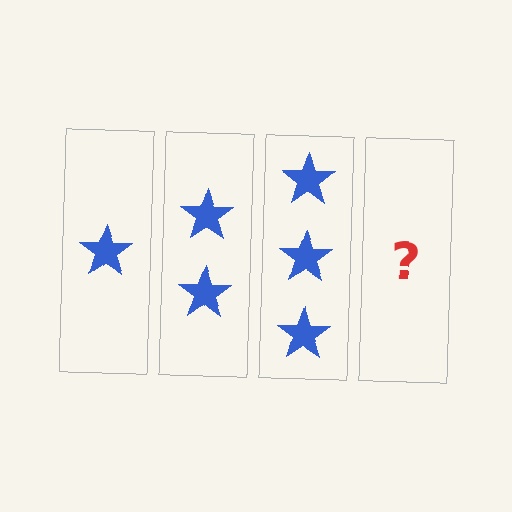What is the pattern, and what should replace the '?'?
The pattern is that each step adds one more star. The '?' should be 4 stars.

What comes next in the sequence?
The next element should be 4 stars.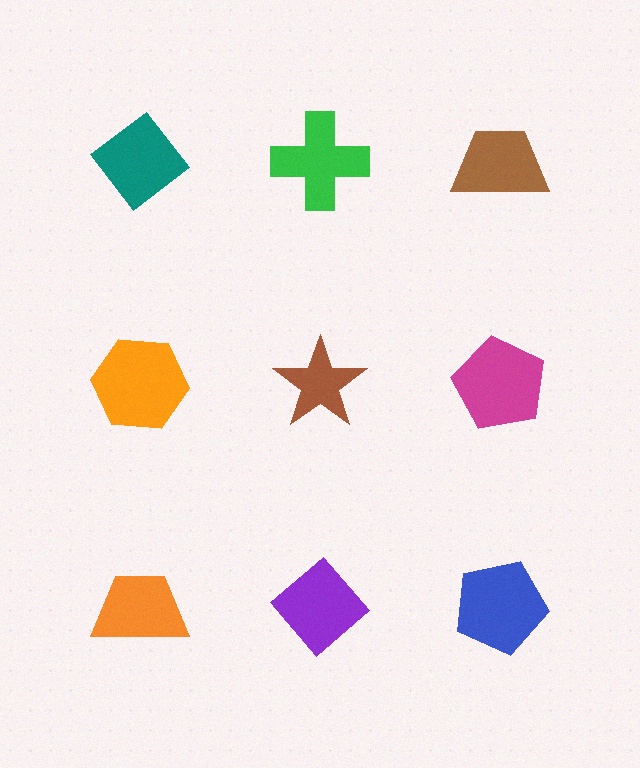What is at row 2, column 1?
An orange hexagon.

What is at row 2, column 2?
A brown star.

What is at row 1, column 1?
A teal diamond.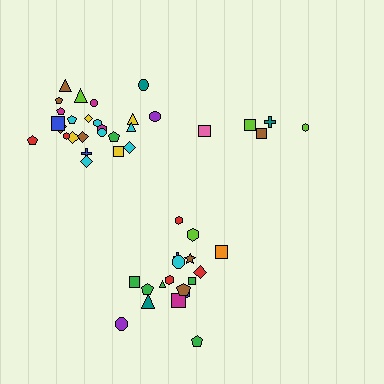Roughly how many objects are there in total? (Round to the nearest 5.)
Roughly 50 objects in total.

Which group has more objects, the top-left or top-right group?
The top-left group.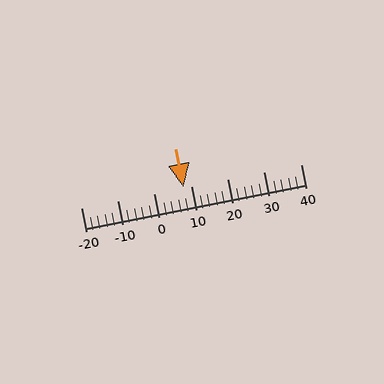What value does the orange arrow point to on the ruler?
The orange arrow points to approximately 8.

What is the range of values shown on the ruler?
The ruler shows values from -20 to 40.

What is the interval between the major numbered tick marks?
The major tick marks are spaced 10 units apart.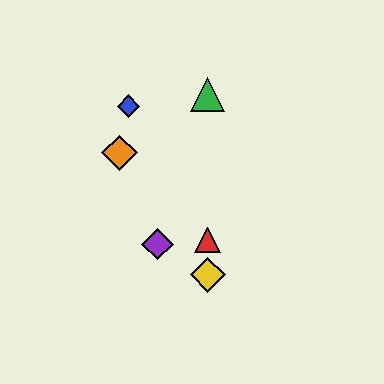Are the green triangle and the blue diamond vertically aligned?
No, the green triangle is at x≈208 and the blue diamond is at x≈129.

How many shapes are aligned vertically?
3 shapes (the red triangle, the green triangle, the yellow diamond) are aligned vertically.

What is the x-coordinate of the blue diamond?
The blue diamond is at x≈129.